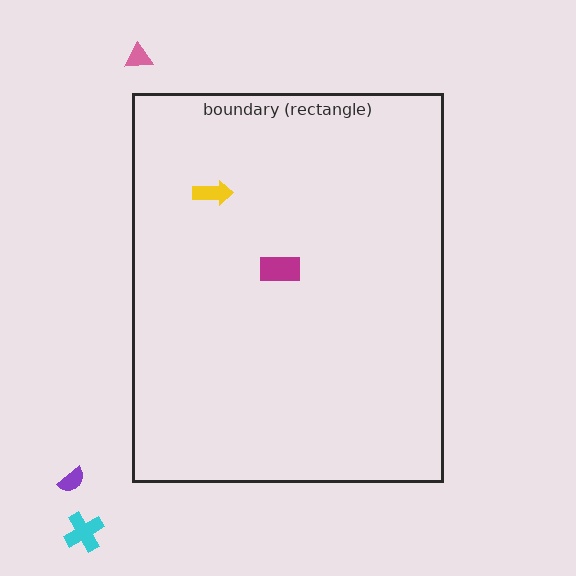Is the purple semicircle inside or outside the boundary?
Outside.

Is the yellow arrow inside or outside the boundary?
Inside.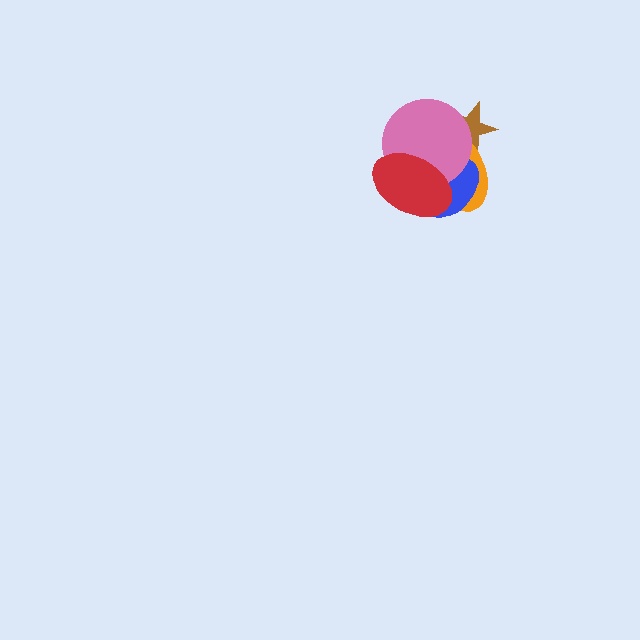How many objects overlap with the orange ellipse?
4 objects overlap with the orange ellipse.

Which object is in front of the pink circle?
The red ellipse is in front of the pink circle.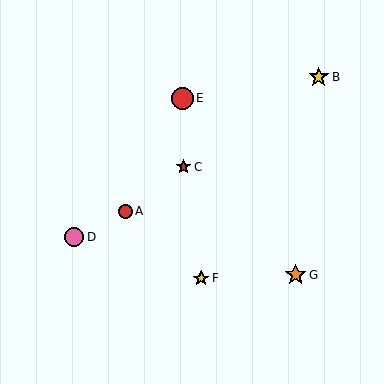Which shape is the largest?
The orange star (labeled G) is the largest.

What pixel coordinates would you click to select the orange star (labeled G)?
Click at (296, 275) to select the orange star G.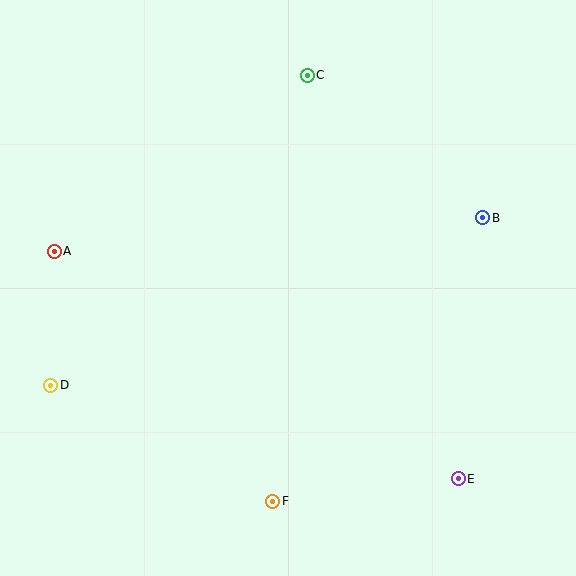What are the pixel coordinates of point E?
Point E is at (458, 479).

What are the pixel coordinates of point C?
Point C is at (307, 75).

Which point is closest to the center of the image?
Point B at (483, 218) is closest to the center.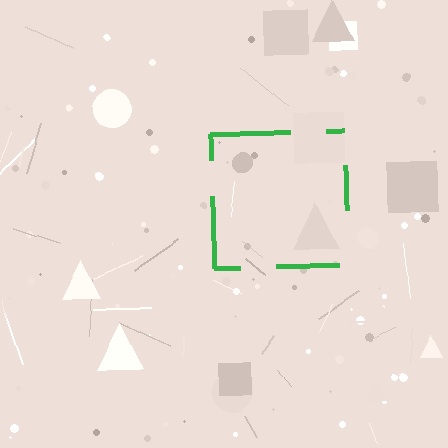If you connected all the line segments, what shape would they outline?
They would outline a square.